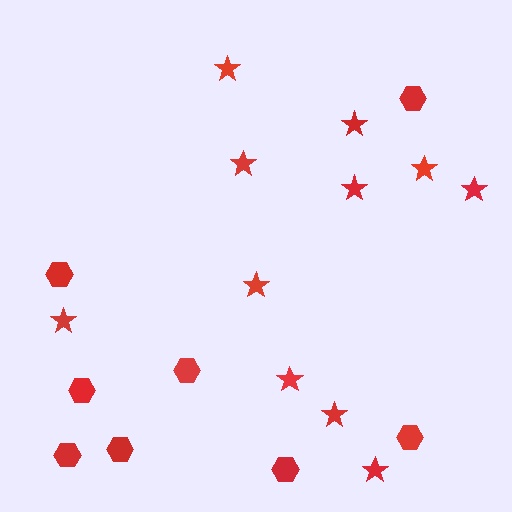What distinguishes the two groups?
There are 2 groups: one group of stars (11) and one group of hexagons (8).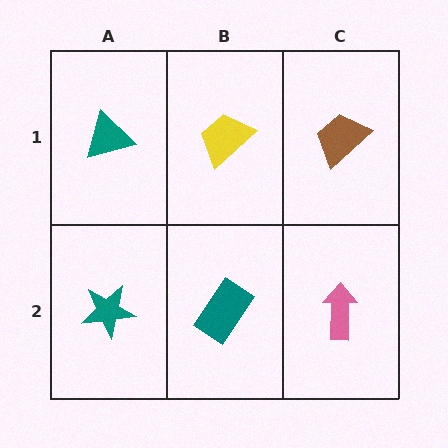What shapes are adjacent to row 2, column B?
A yellow trapezoid (row 1, column B), a teal star (row 2, column A), a pink arrow (row 2, column C).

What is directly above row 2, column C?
A brown trapezoid.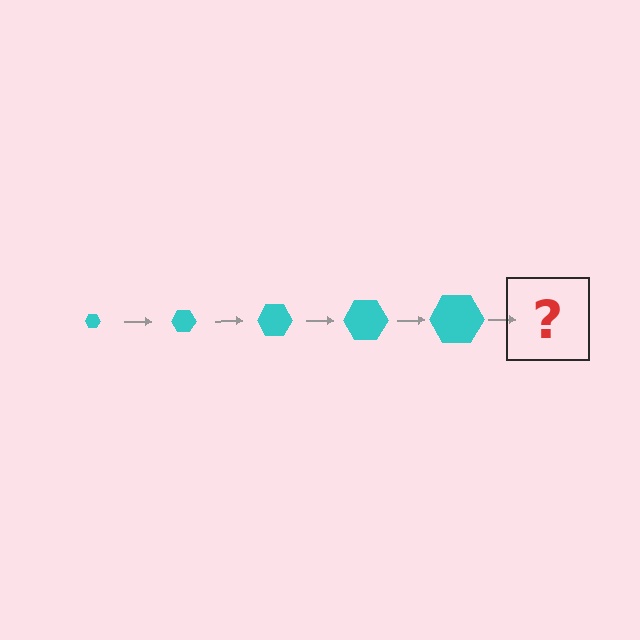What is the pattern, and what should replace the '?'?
The pattern is that the hexagon gets progressively larger each step. The '?' should be a cyan hexagon, larger than the previous one.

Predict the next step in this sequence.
The next step is a cyan hexagon, larger than the previous one.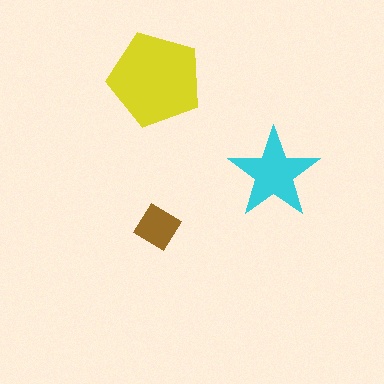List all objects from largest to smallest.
The yellow pentagon, the cyan star, the brown diamond.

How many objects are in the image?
There are 3 objects in the image.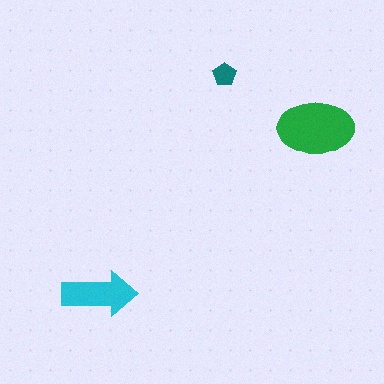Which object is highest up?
The teal pentagon is topmost.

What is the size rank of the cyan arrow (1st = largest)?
2nd.